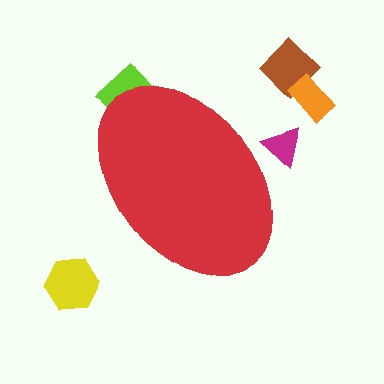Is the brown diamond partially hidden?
No, the brown diamond is fully visible.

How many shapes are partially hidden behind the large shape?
2 shapes are partially hidden.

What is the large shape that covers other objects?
A red ellipse.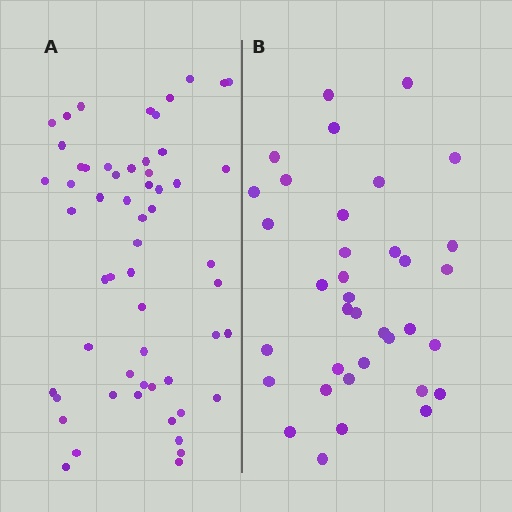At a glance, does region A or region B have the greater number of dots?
Region A (the left region) has more dots.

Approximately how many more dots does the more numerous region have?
Region A has approximately 20 more dots than region B.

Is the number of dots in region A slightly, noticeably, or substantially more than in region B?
Region A has substantially more. The ratio is roughly 1.6 to 1.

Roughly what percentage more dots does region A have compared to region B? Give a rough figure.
About 60% more.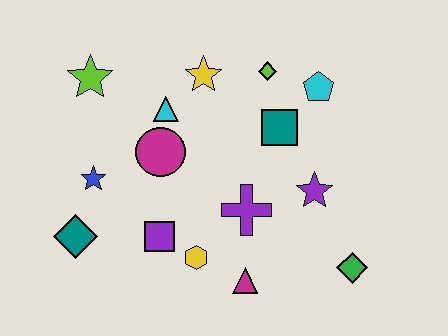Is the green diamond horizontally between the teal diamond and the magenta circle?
No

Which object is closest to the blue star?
The teal diamond is closest to the blue star.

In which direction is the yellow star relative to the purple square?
The yellow star is above the purple square.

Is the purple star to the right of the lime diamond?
Yes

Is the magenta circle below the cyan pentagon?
Yes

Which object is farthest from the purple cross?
The lime star is farthest from the purple cross.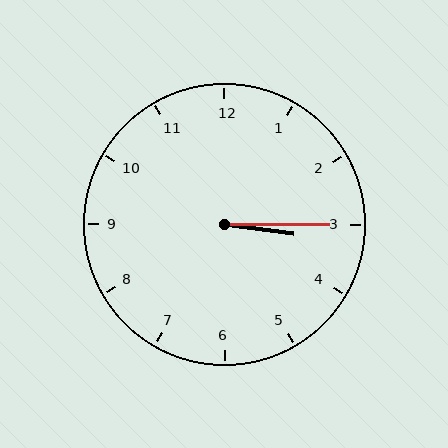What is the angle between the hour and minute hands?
Approximately 8 degrees.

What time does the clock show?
3:15.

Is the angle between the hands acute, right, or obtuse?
It is acute.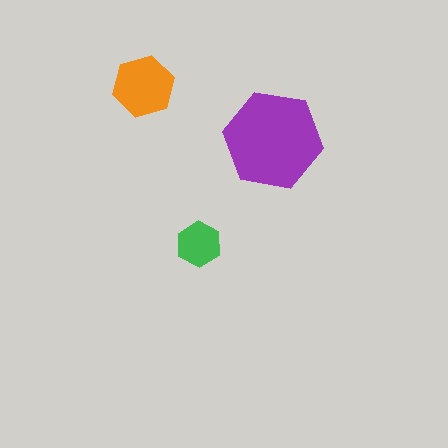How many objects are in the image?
There are 3 objects in the image.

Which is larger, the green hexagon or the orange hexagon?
The orange one.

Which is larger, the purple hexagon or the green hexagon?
The purple one.